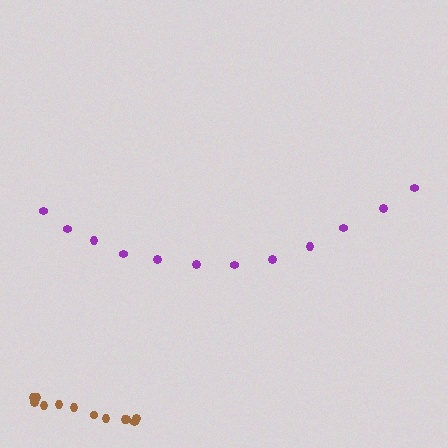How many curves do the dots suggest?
There are 2 distinct paths.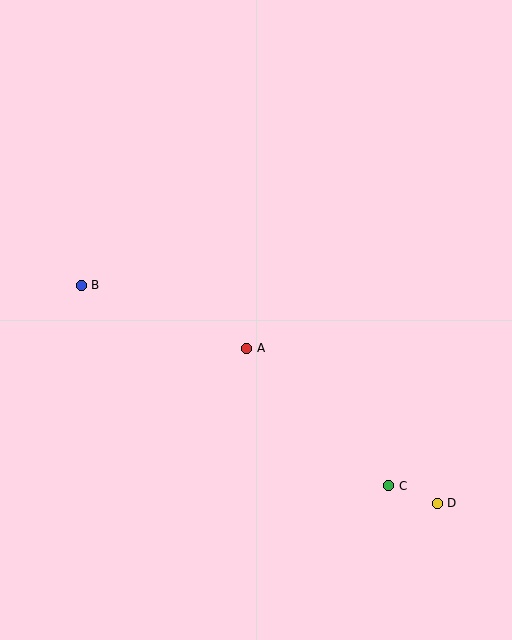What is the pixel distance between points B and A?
The distance between B and A is 177 pixels.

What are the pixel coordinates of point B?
Point B is at (81, 285).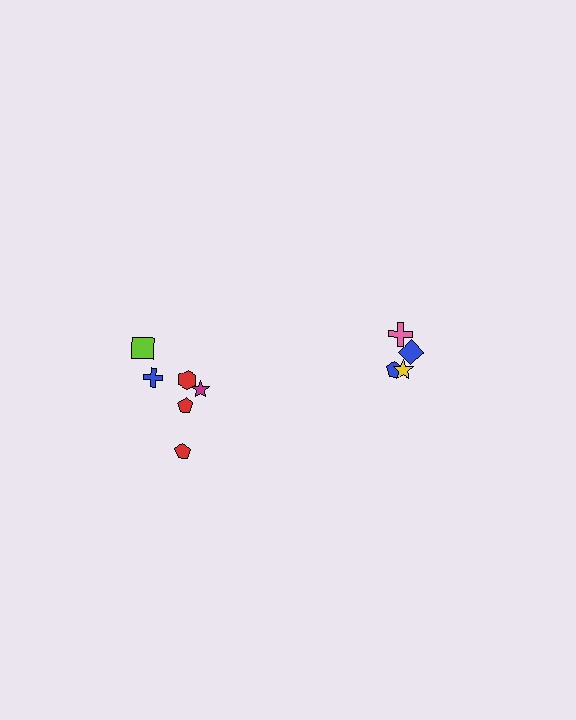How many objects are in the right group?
There are 4 objects.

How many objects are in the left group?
There are 6 objects.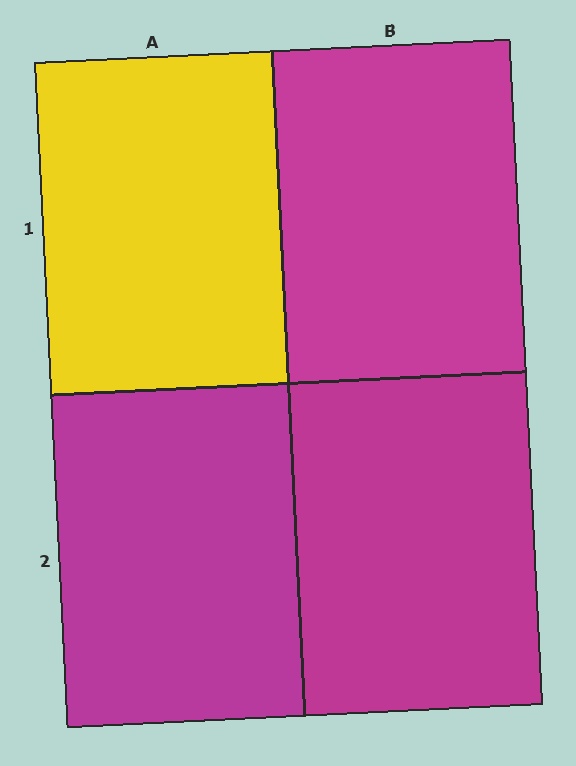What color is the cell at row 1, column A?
Yellow.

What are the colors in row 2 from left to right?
Magenta, magenta.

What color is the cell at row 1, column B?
Magenta.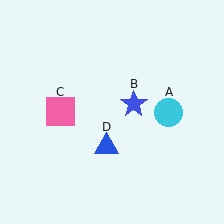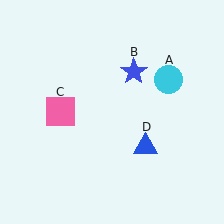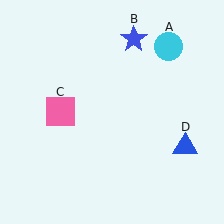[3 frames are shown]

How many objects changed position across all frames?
3 objects changed position: cyan circle (object A), blue star (object B), blue triangle (object D).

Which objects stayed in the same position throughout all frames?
Pink square (object C) remained stationary.